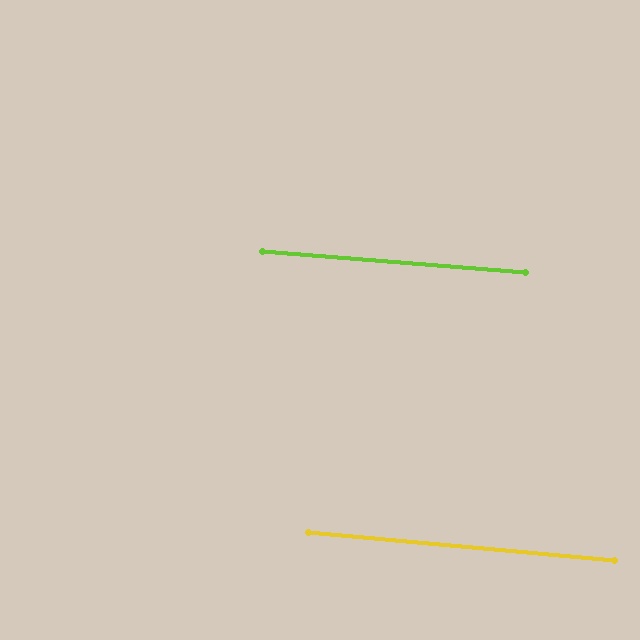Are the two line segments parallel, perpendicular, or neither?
Parallel — their directions differ by only 0.8°.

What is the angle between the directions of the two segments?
Approximately 1 degree.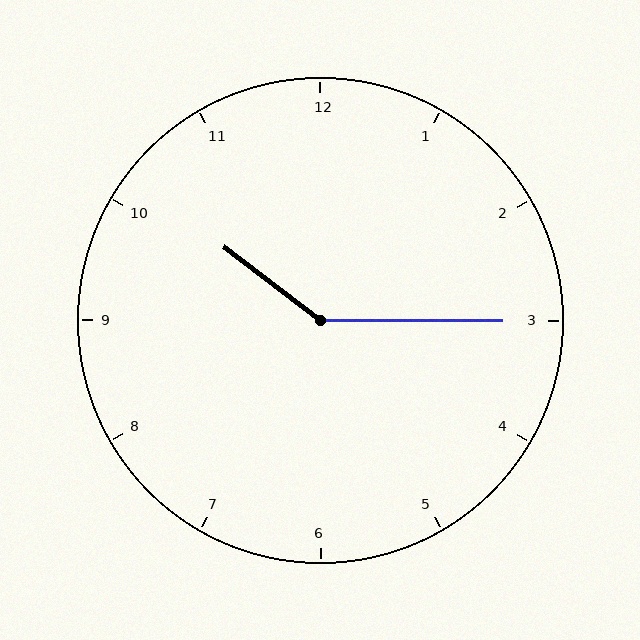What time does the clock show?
10:15.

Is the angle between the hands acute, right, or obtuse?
It is obtuse.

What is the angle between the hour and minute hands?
Approximately 142 degrees.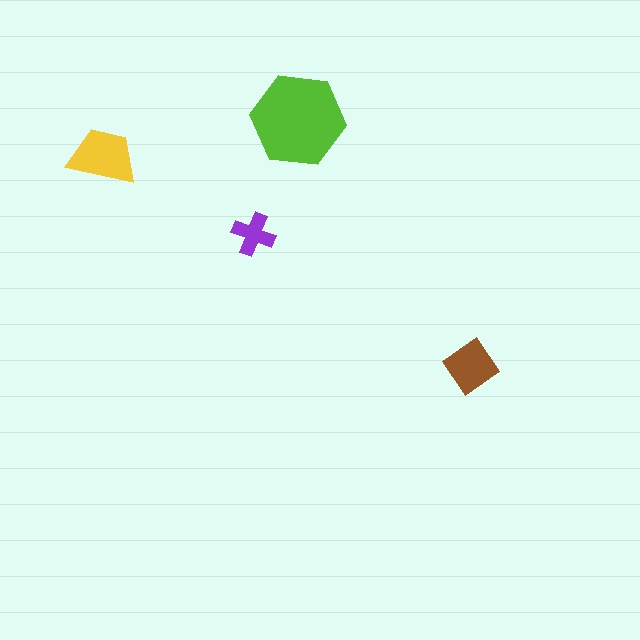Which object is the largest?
The lime hexagon.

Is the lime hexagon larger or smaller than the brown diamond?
Larger.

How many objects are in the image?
There are 4 objects in the image.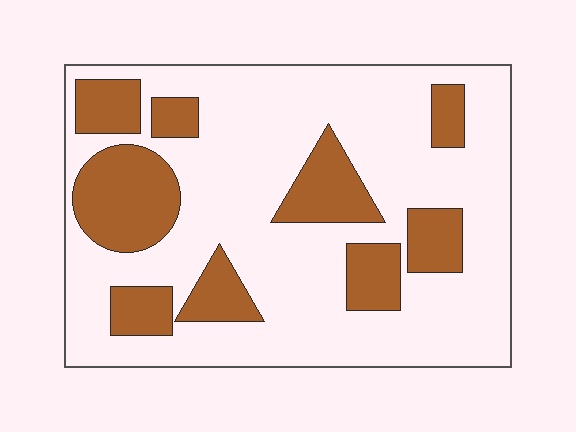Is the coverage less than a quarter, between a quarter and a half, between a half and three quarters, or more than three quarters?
Between a quarter and a half.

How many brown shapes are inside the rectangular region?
9.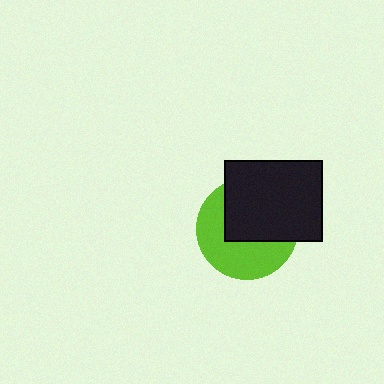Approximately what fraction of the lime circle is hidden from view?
Roughly 50% of the lime circle is hidden behind the black rectangle.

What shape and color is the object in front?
The object in front is a black rectangle.